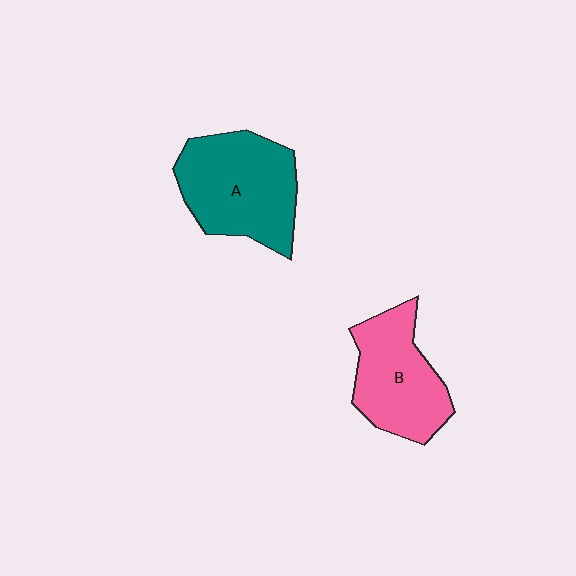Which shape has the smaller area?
Shape B (pink).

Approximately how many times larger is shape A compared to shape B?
Approximately 1.2 times.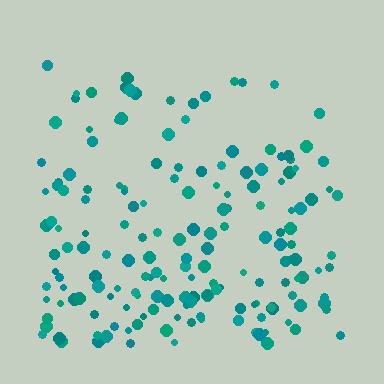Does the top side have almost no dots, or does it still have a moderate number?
Still a moderate number, just noticeably fewer than the bottom.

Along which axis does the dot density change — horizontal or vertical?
Vertical.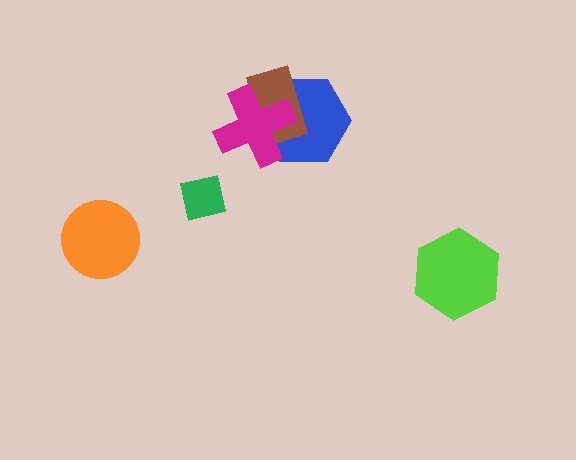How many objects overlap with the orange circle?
0 objects overlap with the orange circle.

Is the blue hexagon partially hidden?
Yes, it is partially covered by another shape.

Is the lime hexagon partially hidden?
No, no other shape covers it.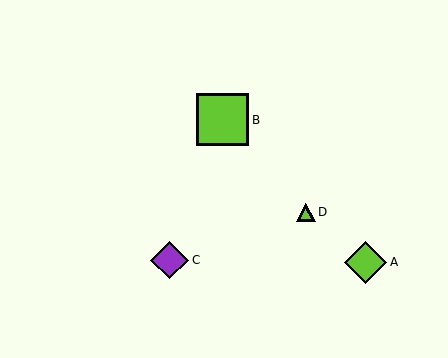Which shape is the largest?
The lime square (labeled B) is the largest.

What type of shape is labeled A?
Shape A is a lime diamond.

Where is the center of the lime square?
The center of the lime square is at (223, 120).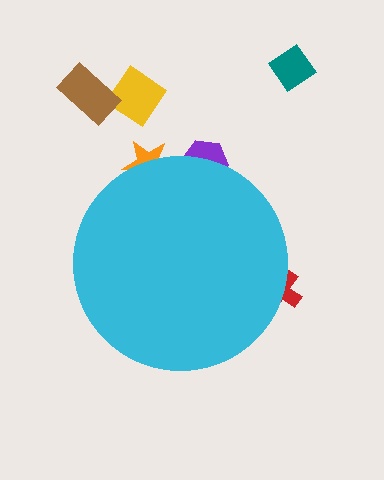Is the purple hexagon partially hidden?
Yes, the purple hexagon is partially hidden behind the cyan circle.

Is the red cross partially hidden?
Yes, the red cross is partially hidden behind the cyan circle.